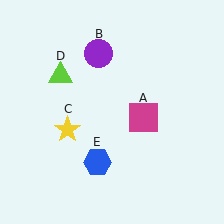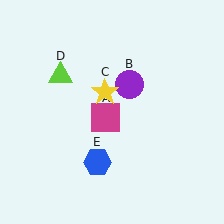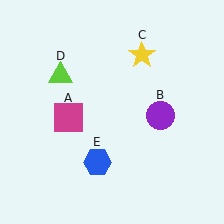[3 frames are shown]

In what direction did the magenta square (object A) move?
The magenta square (object A) moved left.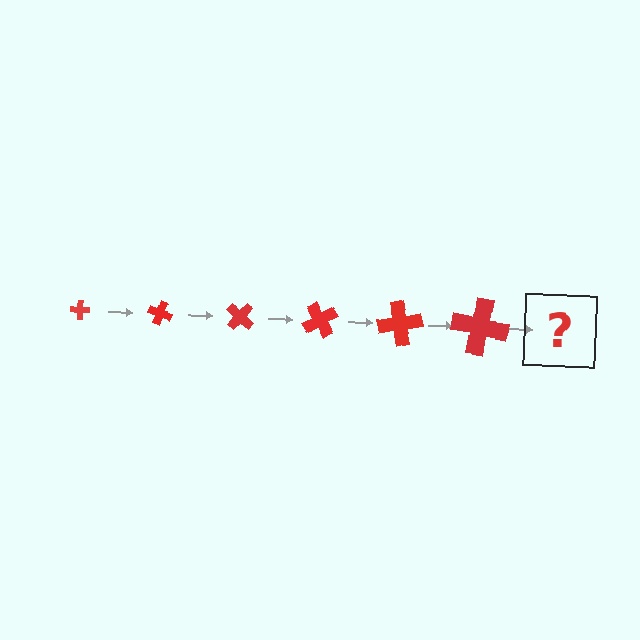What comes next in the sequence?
The next element should be a cross, larger than the previous one and rotated 120 degrees from the start.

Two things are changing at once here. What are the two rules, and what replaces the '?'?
The two rules are that the cross grows larger each step and it rotates 20 degrees each step. The '?' should be a cross, larger than the previous one and rotated 120 degrees from the start.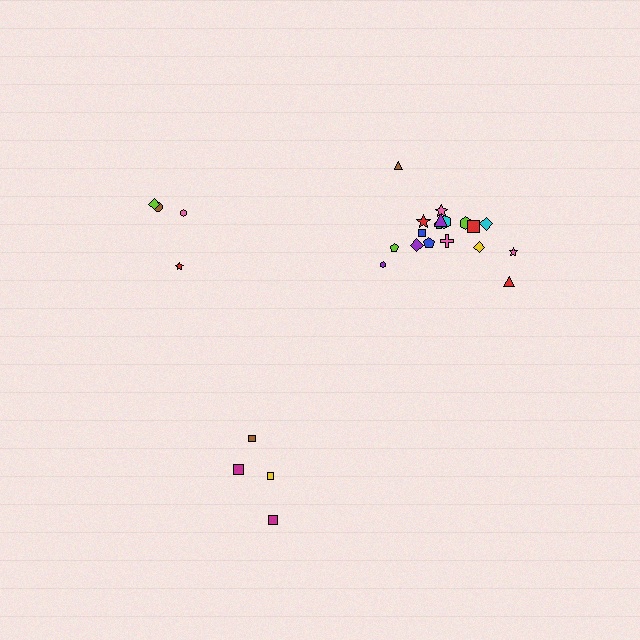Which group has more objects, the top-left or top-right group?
The top-right group.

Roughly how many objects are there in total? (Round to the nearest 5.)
Roughly 25 objects in total.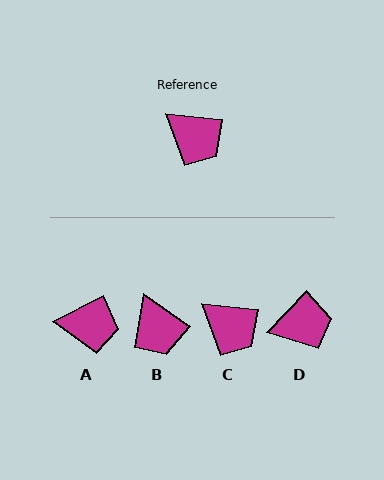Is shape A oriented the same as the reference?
No, it is off by about 34 degrees.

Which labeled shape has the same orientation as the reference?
C.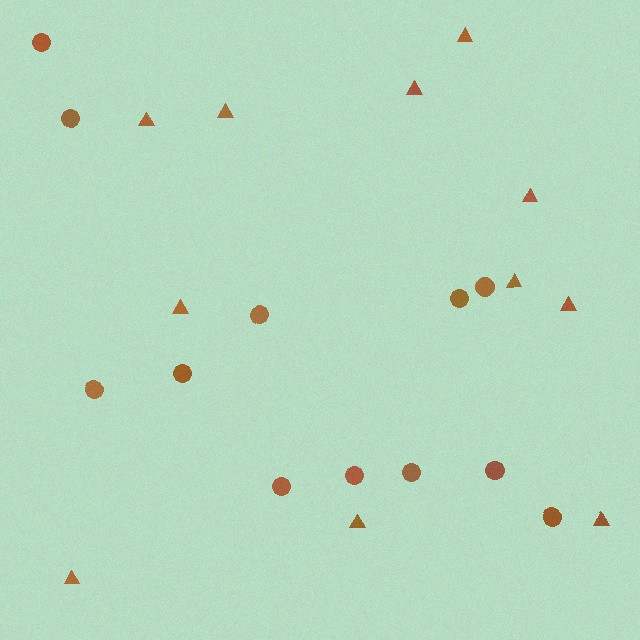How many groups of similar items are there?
There are 2 groups: one group of circles (12) and one group of triangles (11).